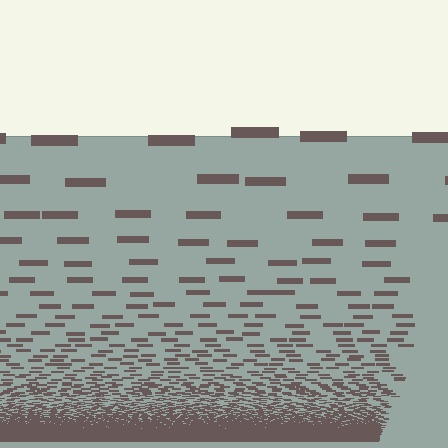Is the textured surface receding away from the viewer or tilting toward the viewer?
The surface appears to tilt toward the viewer. Texture elements get larger and sparser toward the top.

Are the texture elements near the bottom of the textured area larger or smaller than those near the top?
Smaller. The gradient is inverted — elements near the bottom are smaller and denser.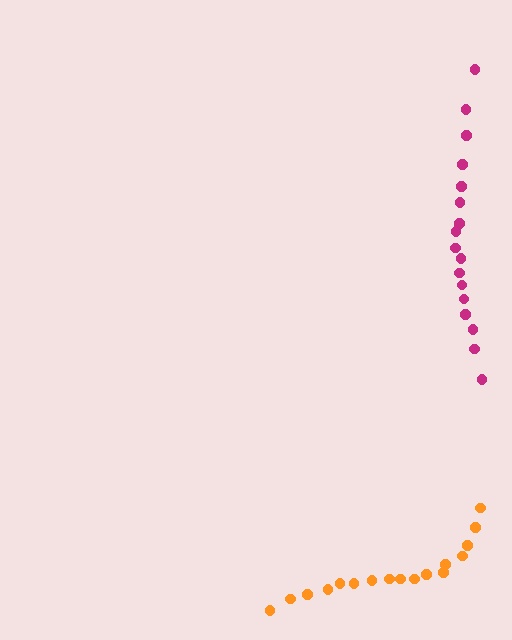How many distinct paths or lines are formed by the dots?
There are 2 distinct paths.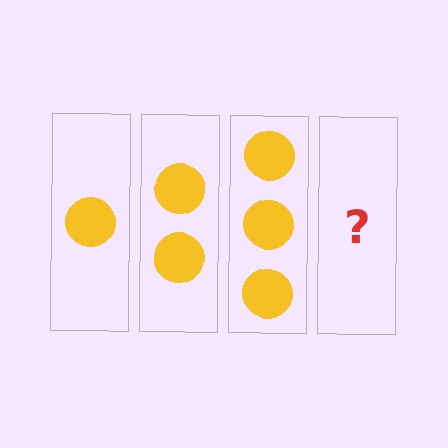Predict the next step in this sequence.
The next step is 4 circles.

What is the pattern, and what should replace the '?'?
The pattern is that each step adds one more circle. The '?' should be 4 circles.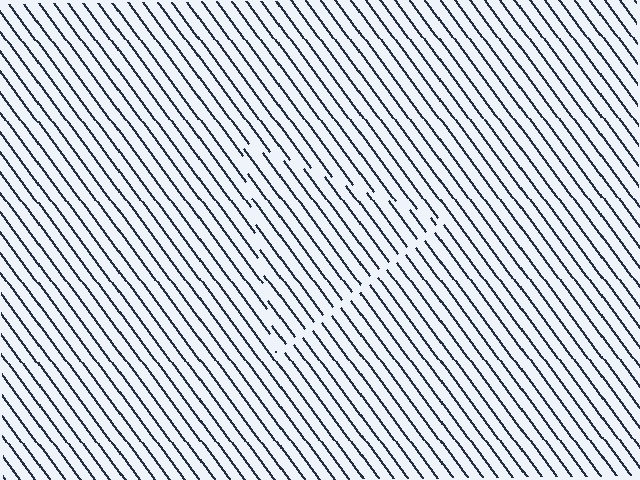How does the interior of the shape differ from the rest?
The interior of the shape contains the same grating, shifted by half a period — the contour is defined by the phase discontinuity where line-ends from the inner and outer gratings abut.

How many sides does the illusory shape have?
3 sides — the line-ends trace a triangle.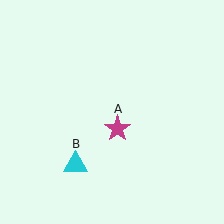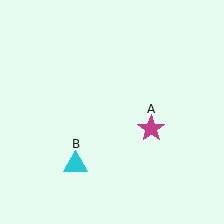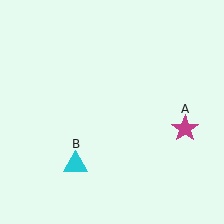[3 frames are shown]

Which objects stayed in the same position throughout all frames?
Cyan triangle (object B) remained stationary.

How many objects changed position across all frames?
1 object changed position: magenta star (object A).